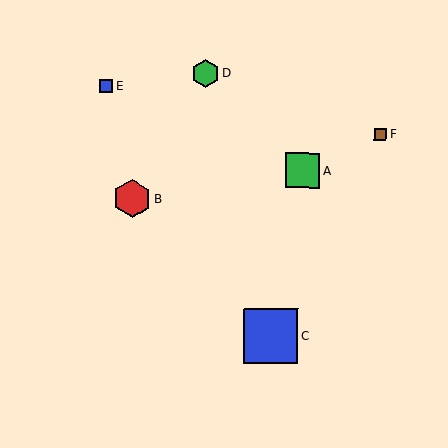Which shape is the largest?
The blue square (labeled C) is the largest.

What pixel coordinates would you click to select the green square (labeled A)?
Click at (303, 170) to select the green square A.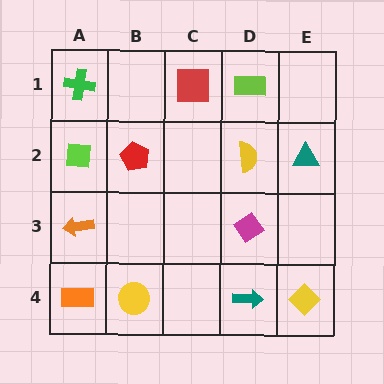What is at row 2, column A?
A lime square.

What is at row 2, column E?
A teal triangle.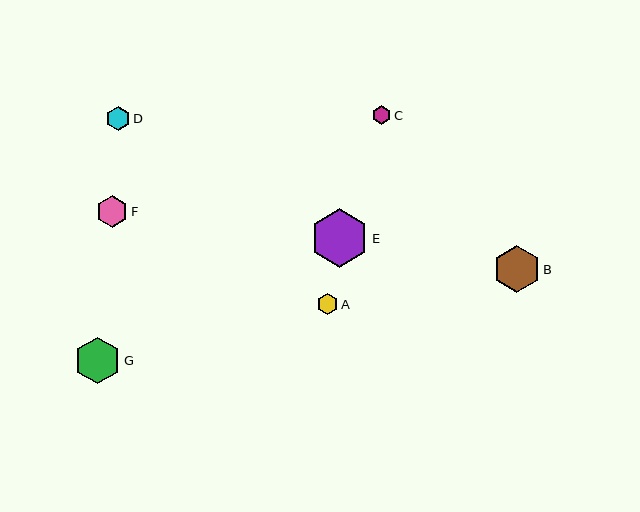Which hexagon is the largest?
Hexagon E is the largest with a size of approximately 59 pixels.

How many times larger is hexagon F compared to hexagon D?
Hexagon F is approximately 1.3 times the size of hexagon D.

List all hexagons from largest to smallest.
From largest to smallest: E, B, G, F, D, A, C.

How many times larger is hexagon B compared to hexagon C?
Hexagon B is approximately 2.4 times the size of hexagon C.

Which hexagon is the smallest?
Hexagon C is the smallest with a size of approximately 19 pixels.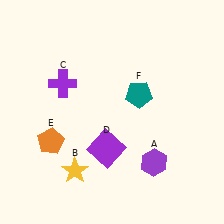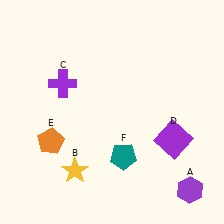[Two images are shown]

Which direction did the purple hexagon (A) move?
The purple hexagon (A) moved right.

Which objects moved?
The objects that moved are: the purple hexagon (A), the purple square (D), the teal pentagon (F).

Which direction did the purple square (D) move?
The purple square (D) moved right.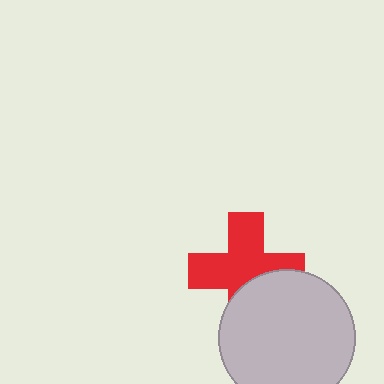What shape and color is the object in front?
The object in front is a light gray circle.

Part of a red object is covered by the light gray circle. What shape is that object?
It is a cross.